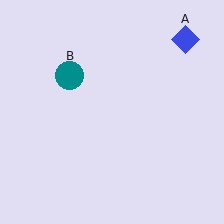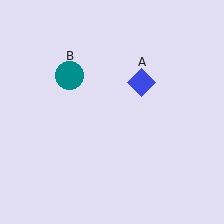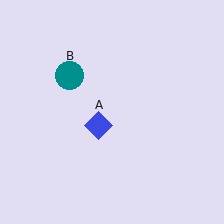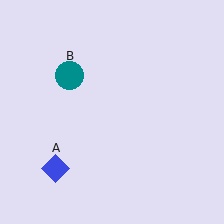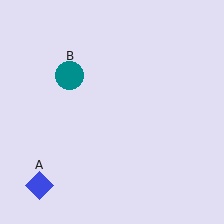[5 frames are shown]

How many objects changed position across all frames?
1 object changed position: blue diamond (object A).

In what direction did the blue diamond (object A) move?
The blue diamond (object A) moved down and to the left.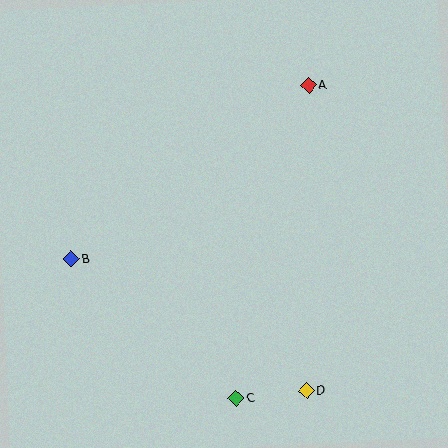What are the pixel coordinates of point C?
Point C is at (236, 398).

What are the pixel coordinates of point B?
Point B is at (71, 259).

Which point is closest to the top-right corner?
Point A is closest to the top-right corner.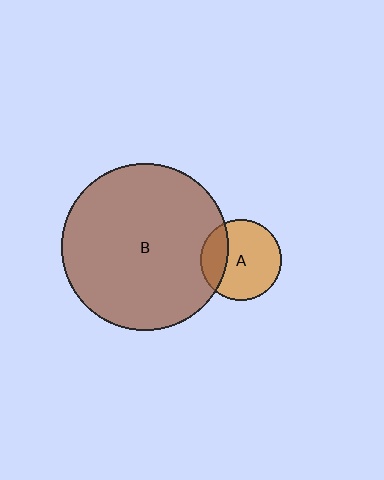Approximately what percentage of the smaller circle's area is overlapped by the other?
Approximately 25%.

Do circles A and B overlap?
Yes.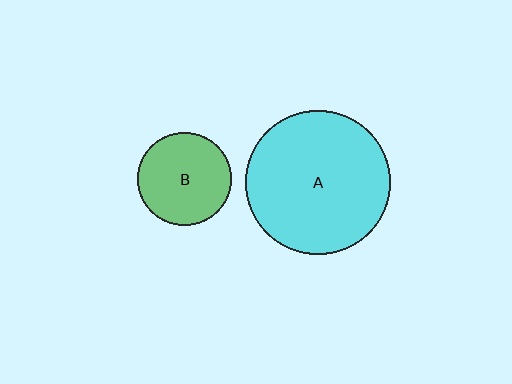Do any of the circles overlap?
No, none of the circles overlap.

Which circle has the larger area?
Circle A (cyan).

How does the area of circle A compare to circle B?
Approximately 2.4 times.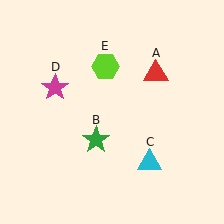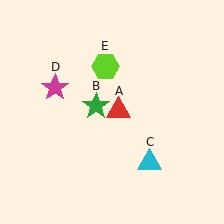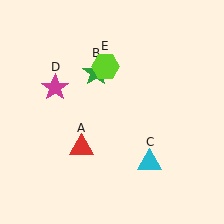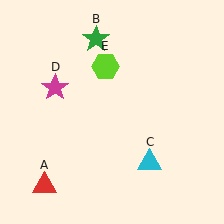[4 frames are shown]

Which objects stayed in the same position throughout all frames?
Cyan triangle (object C) and magenta star (object D) and lime hexagon (object E) remained stationary.